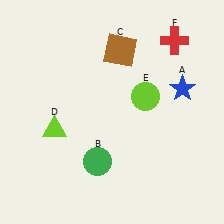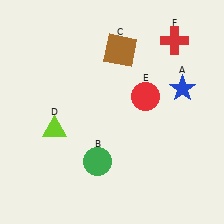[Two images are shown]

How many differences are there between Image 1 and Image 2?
There is 1 difference between the two images.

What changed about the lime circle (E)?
In Image 1, E is lime. In Image 2, it changed to red.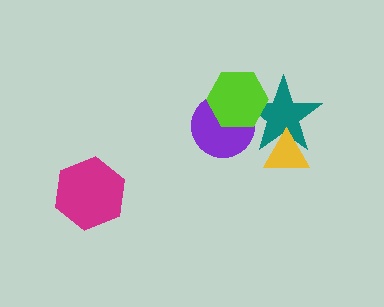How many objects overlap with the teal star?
3 objects overlap with the teal star.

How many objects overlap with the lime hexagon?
2 objects overlap with the lime hexagon.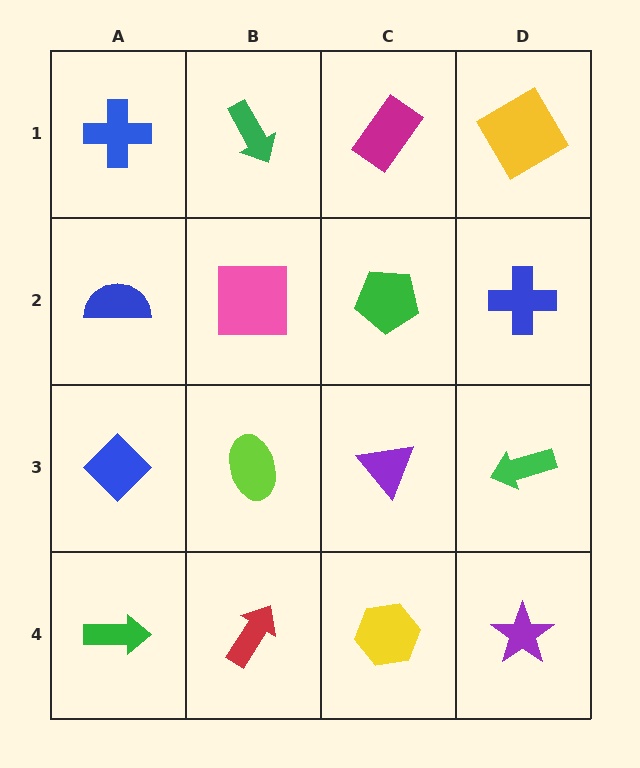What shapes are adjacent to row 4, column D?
A green arrow (row 3, column D), a yellow hexagon (row 4, column C).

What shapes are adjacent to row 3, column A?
A blue semicircle (row 2, column A), a green arrow (row 4, column A), a lime ellipse (row 3, column B).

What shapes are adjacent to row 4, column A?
A blue diamond (row 3, column A), a red arrow (row 4, column B).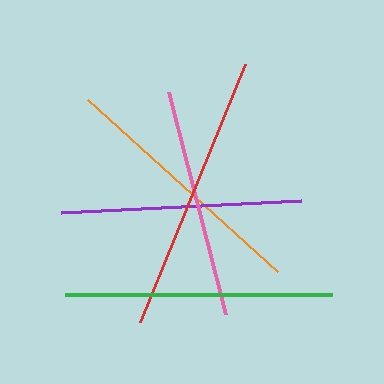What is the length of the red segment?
The red segment is approximately 279 pixels long.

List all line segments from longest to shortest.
From longest to shortest: red, green, orange, purple, pink.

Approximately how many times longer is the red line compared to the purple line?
The red line is approximately 1.2 times the length of the purple line.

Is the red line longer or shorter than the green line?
The red line is longer than the green line.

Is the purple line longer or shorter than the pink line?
The purple line is longer than the pink line.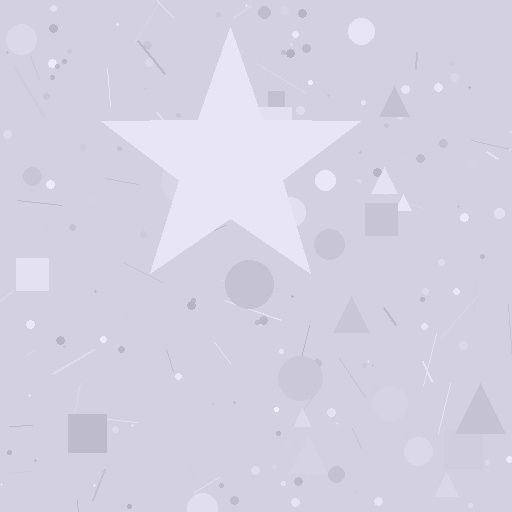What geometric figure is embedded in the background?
A star is embedded in the background.